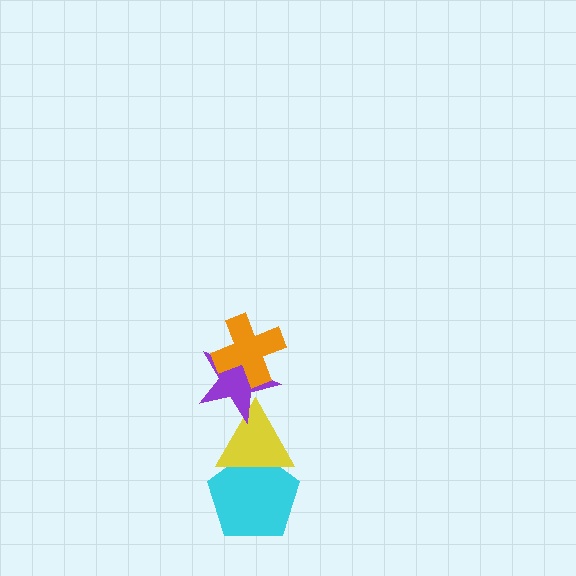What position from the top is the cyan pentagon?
The cyan pentagon is 4th from the top.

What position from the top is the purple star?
The purple star is 2nd from the top.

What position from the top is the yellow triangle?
The yellow triangle is 3rd from the top.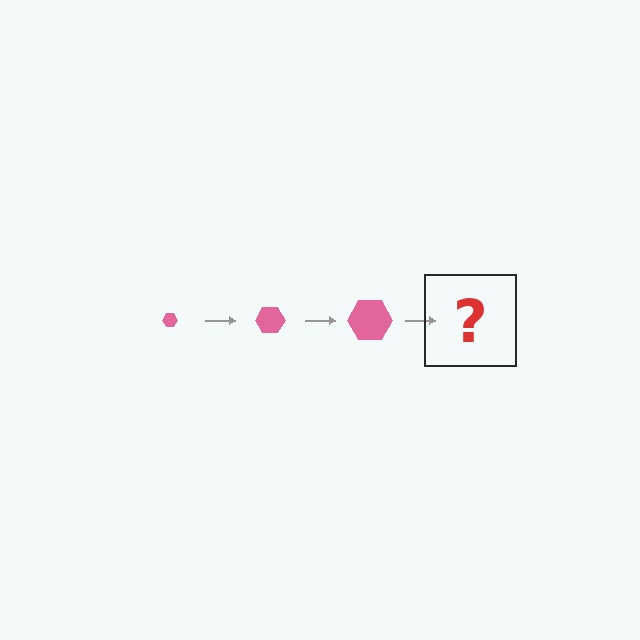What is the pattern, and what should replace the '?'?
The pattern is that the hexagon gets progressively larger each step. The '?' should be a pink hexagon, larger than the previous one.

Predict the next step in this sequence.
The next step is a pink hexagon, larger than the previous one.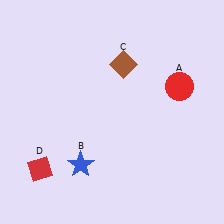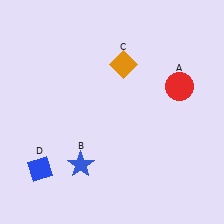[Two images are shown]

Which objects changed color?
C changed from brown to orange. D changed from red to blue.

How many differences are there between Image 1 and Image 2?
There are 2 differences between the two images.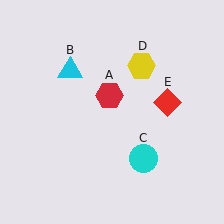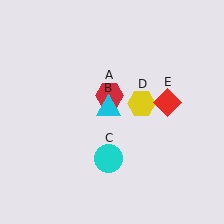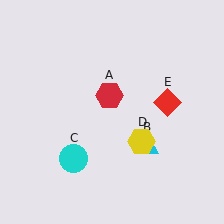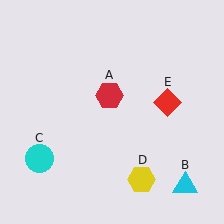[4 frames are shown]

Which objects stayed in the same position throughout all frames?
Red hexagon (object A) and red diamond (object E) remained stationary.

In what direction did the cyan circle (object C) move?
The cyan circle (object C) moved left.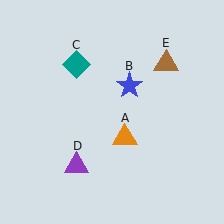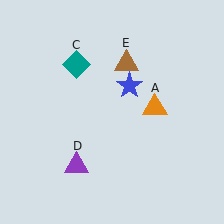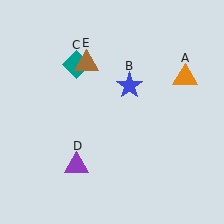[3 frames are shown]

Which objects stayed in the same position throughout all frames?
Blue star (object B) and teal diamond (object C) and purple triangle (object D) remained stationary.